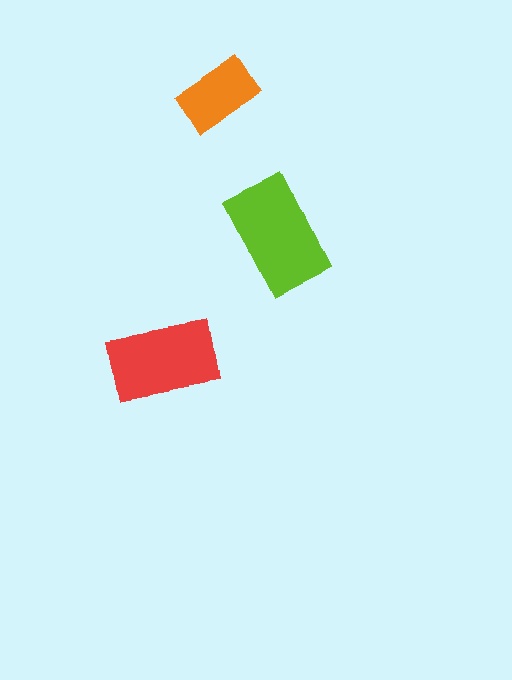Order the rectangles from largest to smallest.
the lime one, the red one, the orange one.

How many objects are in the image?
There are 3 objects in the image.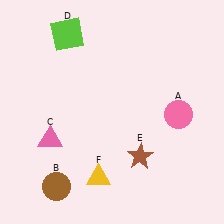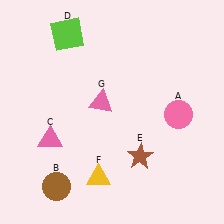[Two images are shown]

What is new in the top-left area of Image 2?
A pink triangle (G) was added in the top-left area of Image 2.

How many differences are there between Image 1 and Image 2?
There is 1 difference between the two images.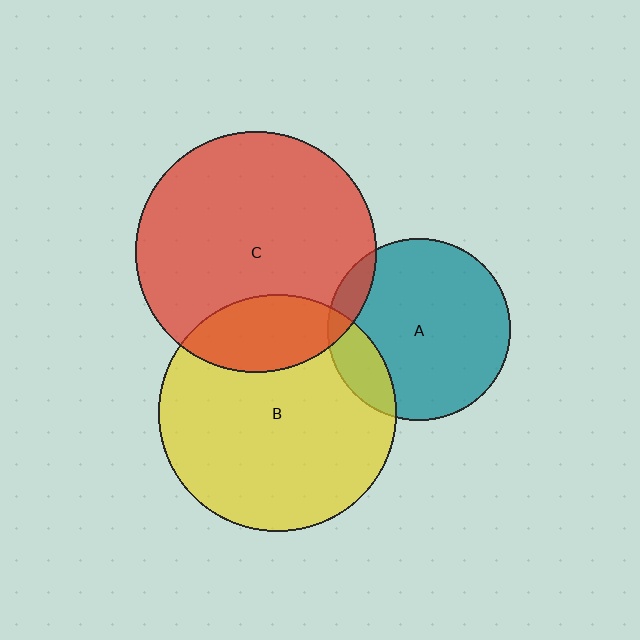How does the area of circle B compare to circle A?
Approximately 1.7 times.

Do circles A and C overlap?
Yes.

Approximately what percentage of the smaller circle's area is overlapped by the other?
Approximately 10%.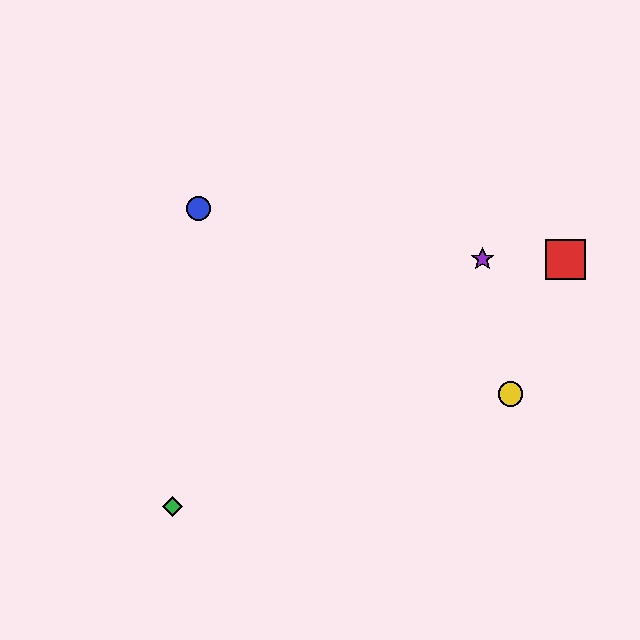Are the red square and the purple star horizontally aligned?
Yes, both are at y≈259.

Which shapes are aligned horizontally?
The red square, the purple star are aligned horizontally.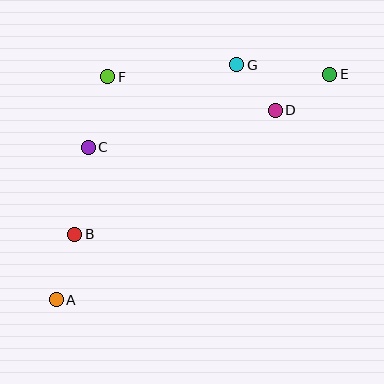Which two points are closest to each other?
Points D and G are closest to each other.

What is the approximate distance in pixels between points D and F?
The distance between D and F is approximately 171 pixels.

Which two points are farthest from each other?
Points A and E are farthest from each other.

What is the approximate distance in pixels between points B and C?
The distance between B and C is approximately 88 pixels.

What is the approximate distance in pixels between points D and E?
The distance between D and E is approximately 65 pixels.